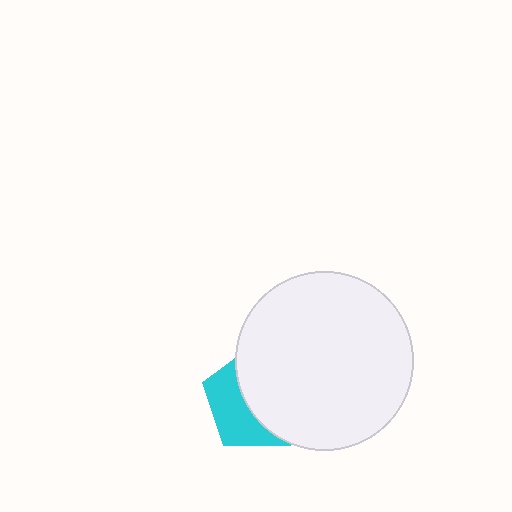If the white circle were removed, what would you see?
You would see the complete cyan pentagon.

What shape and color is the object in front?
The object in front is a white circle.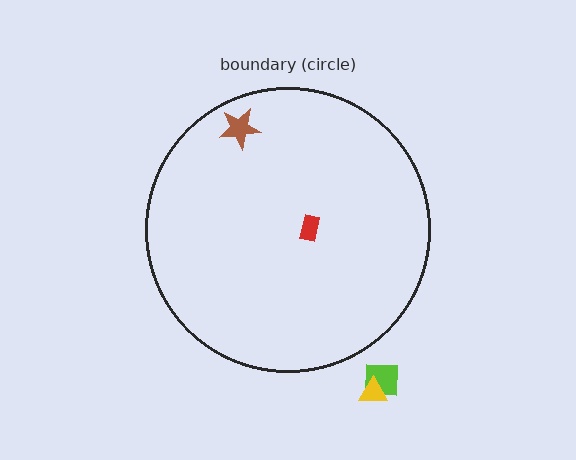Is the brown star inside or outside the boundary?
Inside.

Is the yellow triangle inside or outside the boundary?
Outside.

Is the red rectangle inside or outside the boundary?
Inside.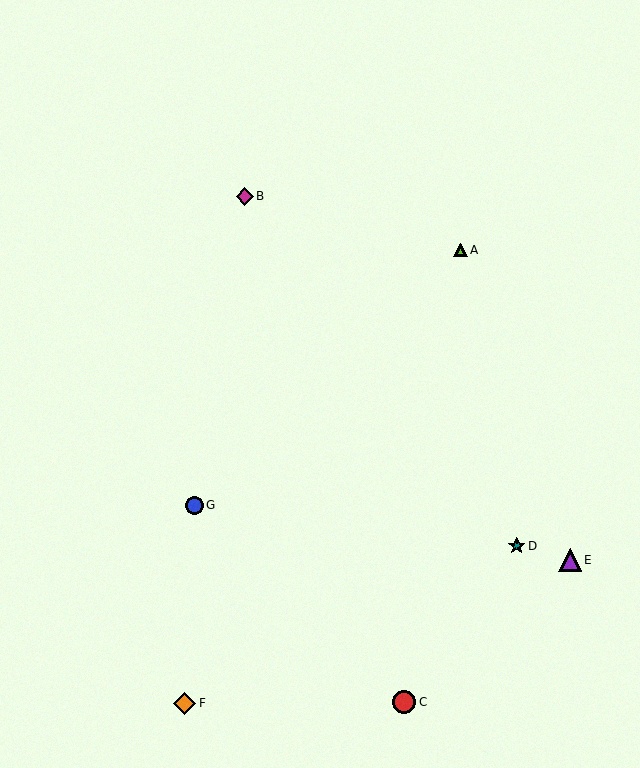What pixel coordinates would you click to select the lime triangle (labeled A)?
Click at (461, 250) to select the lime triangle A.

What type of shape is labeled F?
Shape F is an orange diamond.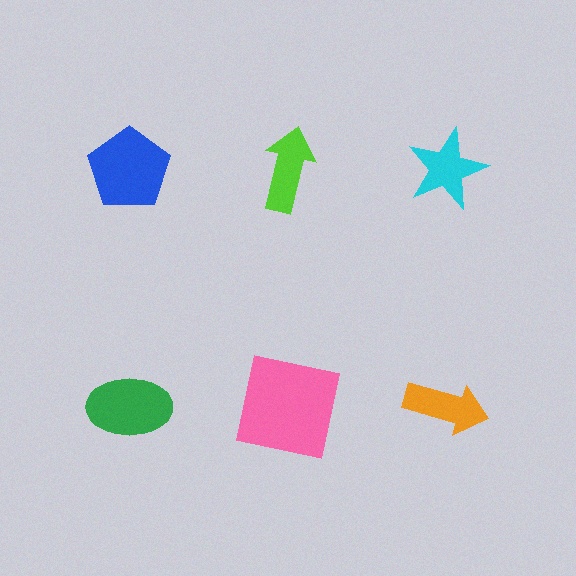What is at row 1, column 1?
A blue pentagon.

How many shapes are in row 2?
3 shapes.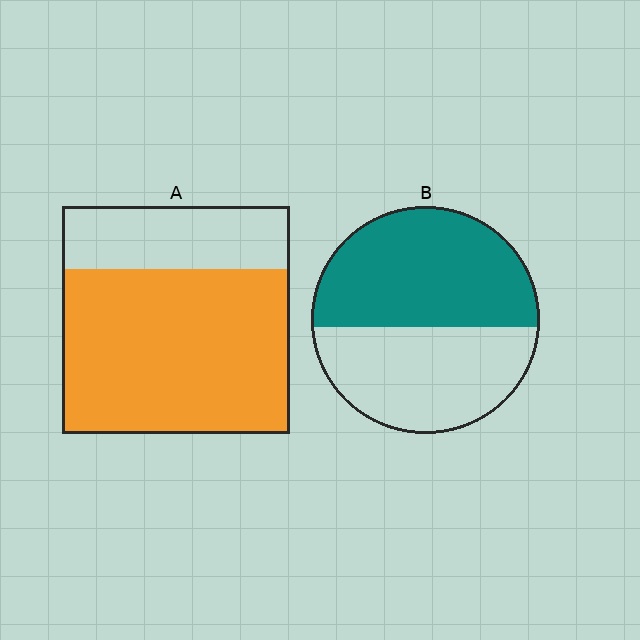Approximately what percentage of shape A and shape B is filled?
A is approximately 70% and B is approximately 55%.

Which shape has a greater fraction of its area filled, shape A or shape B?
Shape A.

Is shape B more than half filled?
Roughly half.